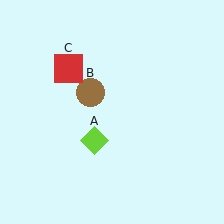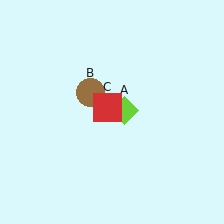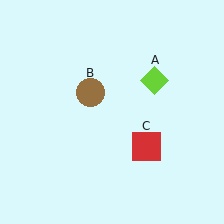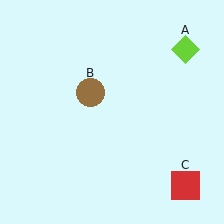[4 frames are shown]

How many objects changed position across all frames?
2 objects changed position: lime diamond (object A), red square (object C).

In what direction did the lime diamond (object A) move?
The lime diamond (object A) moved up and to the right.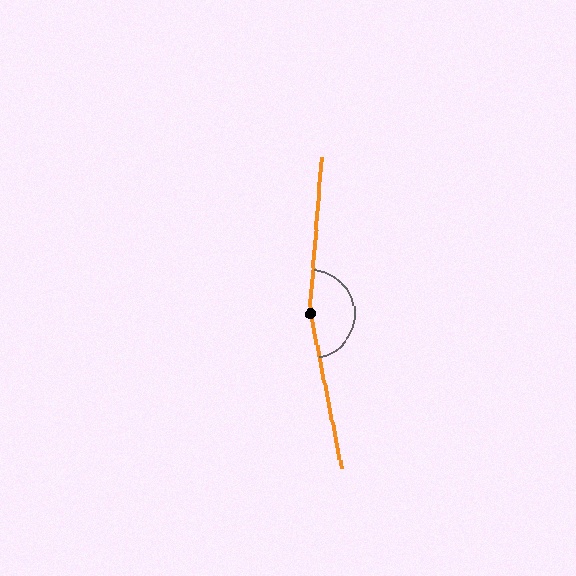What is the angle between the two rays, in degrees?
Approximately 164 degrees.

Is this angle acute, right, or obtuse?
It is obtuse.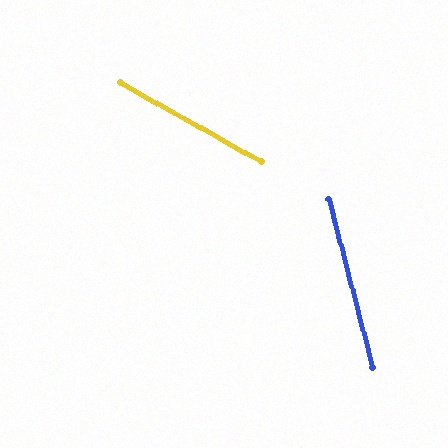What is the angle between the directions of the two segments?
Approximately 46 degrees.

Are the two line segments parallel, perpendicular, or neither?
Neither parallel nor perpendicular — they differ by about 46°.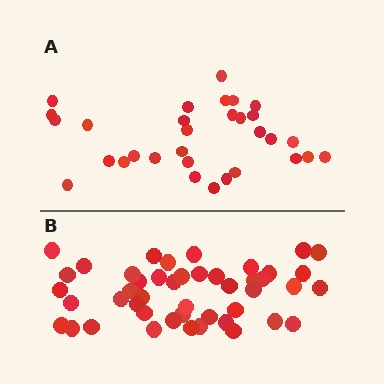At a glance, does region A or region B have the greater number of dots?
Region B (the bottom region) has more dots.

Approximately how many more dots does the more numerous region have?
Region B has approximately 15 more dots than region A.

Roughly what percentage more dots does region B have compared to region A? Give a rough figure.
About 50% more.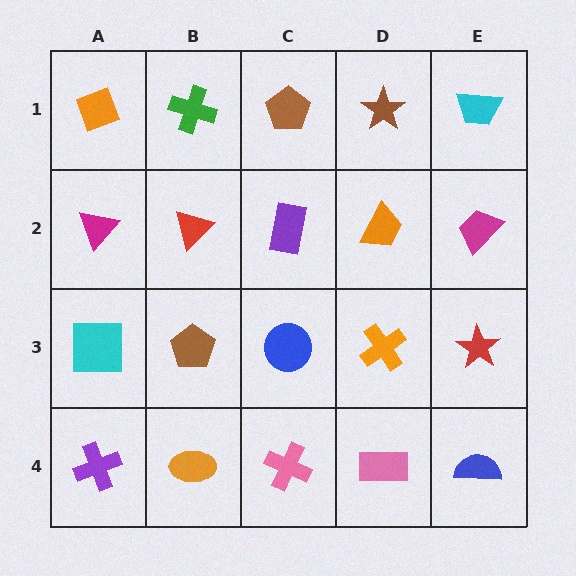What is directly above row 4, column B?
A brown pentagon.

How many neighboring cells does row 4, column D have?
3.